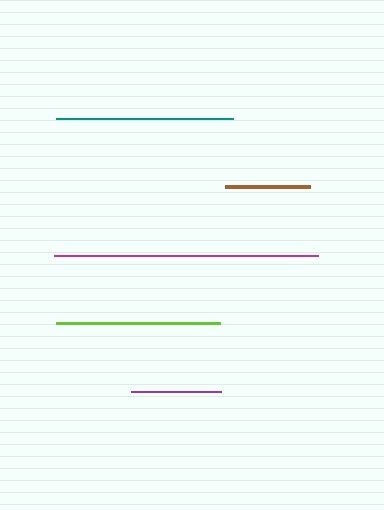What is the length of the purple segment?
The purple segment is approximately 90 pixels long.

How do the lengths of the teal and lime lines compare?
The teal and lime lines are approximately the same length.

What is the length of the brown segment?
The brown segment is approximately 85 pixels long.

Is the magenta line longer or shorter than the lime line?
The magenta line is longer than the lime line.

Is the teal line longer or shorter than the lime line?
The teal line is longer than the lime line.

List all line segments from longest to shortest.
From longest to shortest: magenta, teal, lime, purple, brown.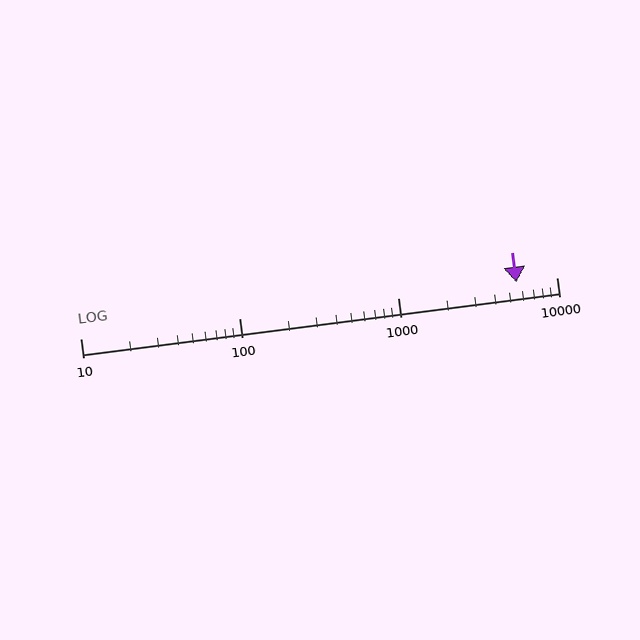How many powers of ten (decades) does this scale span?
The scale spans 3 decades, from 10 to 10000.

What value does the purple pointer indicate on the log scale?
The pointer indicates approximately 5600.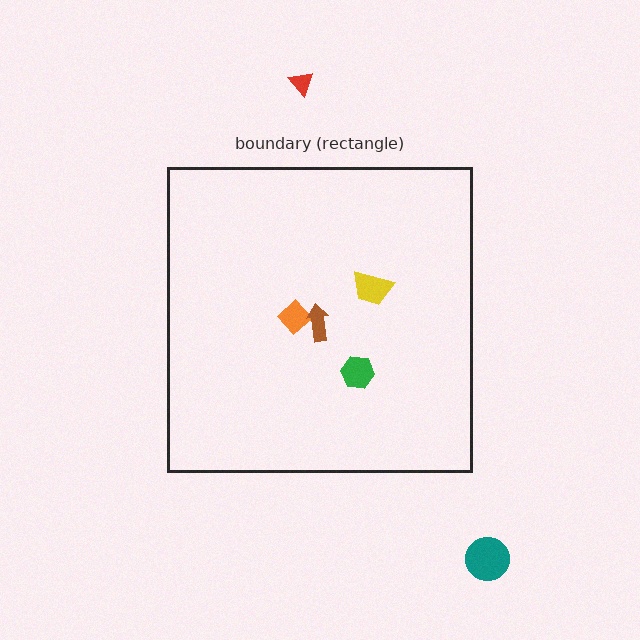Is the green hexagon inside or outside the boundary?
Inside.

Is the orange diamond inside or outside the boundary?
Inside.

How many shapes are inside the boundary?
4 inside, 2 outside.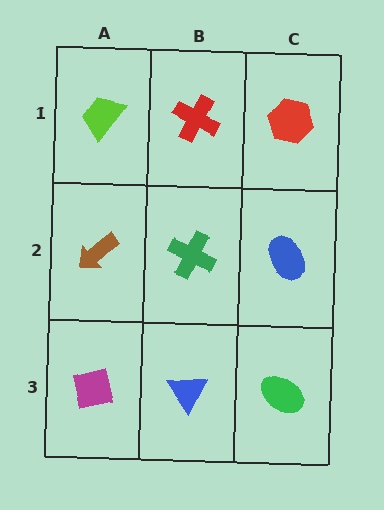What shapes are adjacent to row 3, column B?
A green cross (row 2, column B), a magenta square (row 3, column A), a green ellipse (row 3, column C).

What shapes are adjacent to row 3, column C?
A blue ellipse (row 2, column C), a blue triangle (row 3, column B).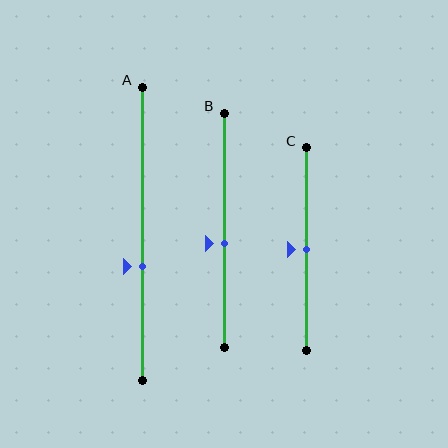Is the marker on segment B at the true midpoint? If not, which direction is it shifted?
No, the marker on segment B is shifted downward by about 5% of the segment length.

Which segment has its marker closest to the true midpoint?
Segment C has its marker closest to the true midpoint.